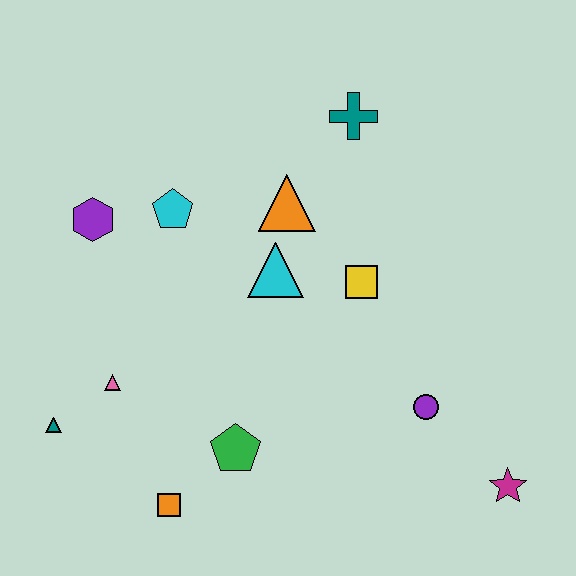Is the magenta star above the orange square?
Yes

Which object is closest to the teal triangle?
The pink triangle is closest to the teal triangle.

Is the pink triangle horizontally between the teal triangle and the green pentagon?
Yes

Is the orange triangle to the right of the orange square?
Yes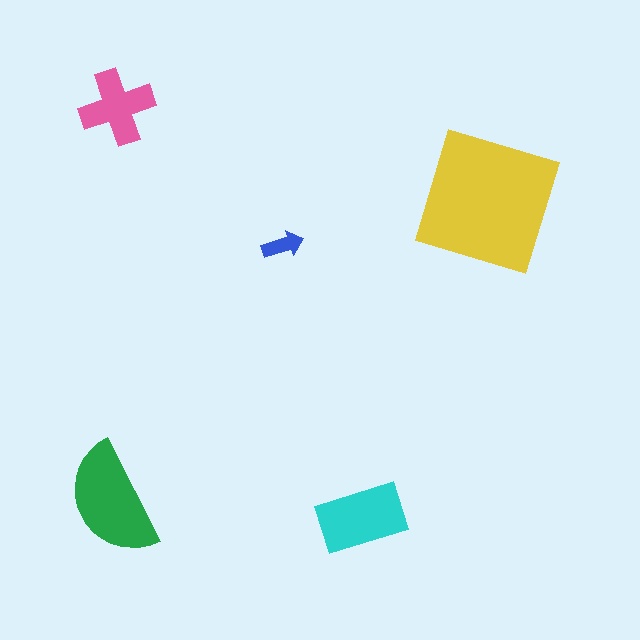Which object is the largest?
The yellow square.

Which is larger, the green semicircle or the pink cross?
The green semicircle.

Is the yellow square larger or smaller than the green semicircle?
Larger.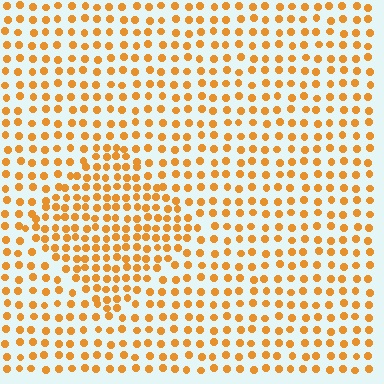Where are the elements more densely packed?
The elements are more densely packed inside the diamond boundary.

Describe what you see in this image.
The image contains small orange elements arranged at two different densities. A diamond-shaped region is visible where the elements are more densely packed than the surrounding area.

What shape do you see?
I see a diamond.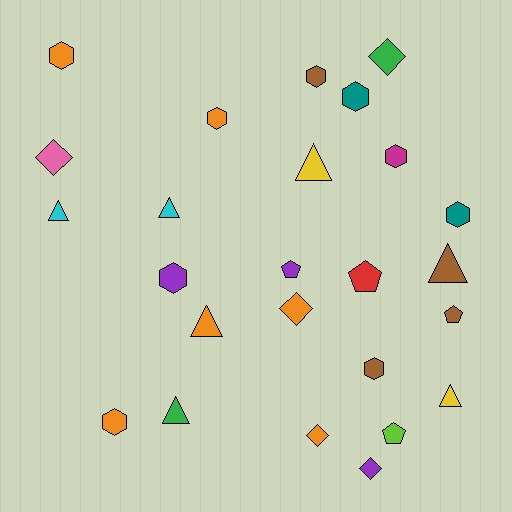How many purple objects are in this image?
There are 3 purple objects.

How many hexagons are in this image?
There are 9 hexagons.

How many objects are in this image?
There are 25 objects.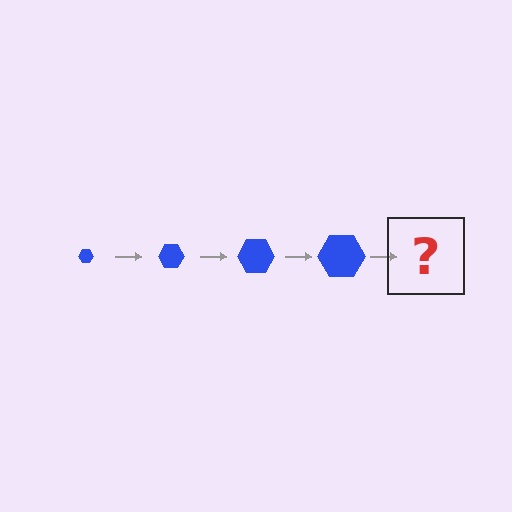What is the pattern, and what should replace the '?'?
The pattern is that the hexagon gets progressively larger each step. The '?' should be a blue hexagon, larger than the previous one.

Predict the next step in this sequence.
The next step is a blue hexagon, larger than the previous one.